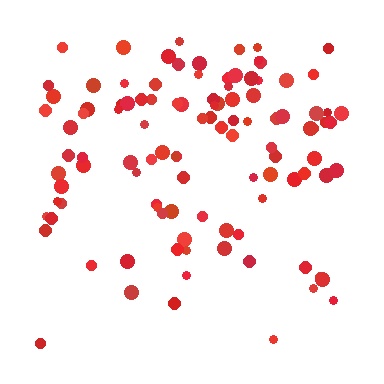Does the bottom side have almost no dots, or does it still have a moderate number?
Still a moderate number, just noticeably fewer than the top.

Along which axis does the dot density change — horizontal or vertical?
Vertical.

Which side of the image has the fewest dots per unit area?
The bottom.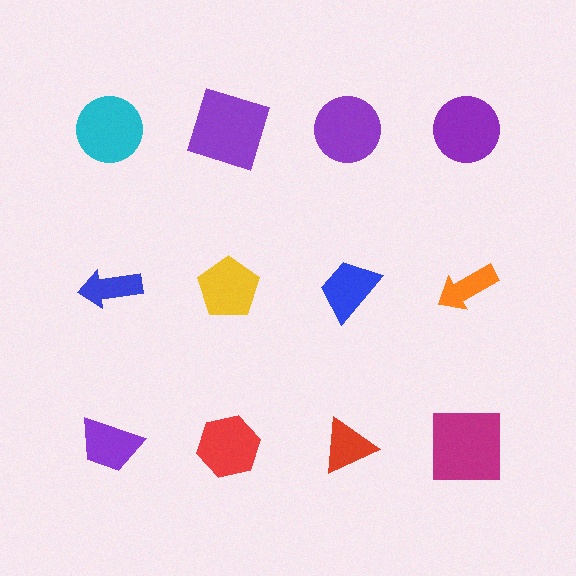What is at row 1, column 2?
A purple square.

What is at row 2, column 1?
A blue arrow.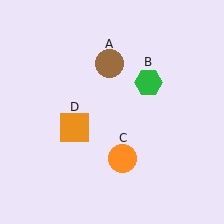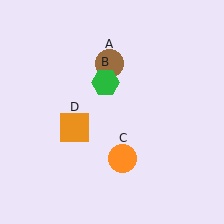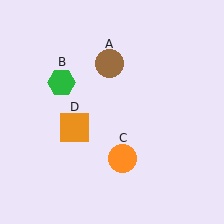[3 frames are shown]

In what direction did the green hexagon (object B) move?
The green hexagon (object B) moved left.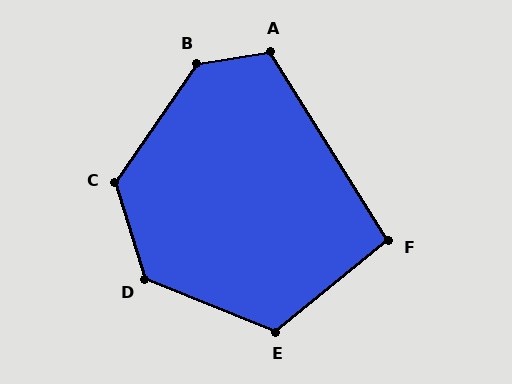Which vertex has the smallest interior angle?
F, at approximately 97 degrees.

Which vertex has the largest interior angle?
B, at approximately 134 degrees.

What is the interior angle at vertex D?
Approximately 129 degrees (obtuse).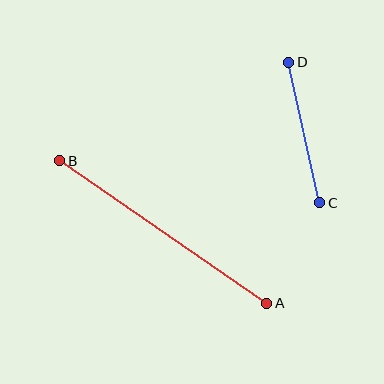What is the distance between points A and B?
The distance is approximately 251 pixels.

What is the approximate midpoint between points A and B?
The midpoint is at approximately (163, 232) pixels.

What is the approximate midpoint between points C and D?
The midpoint is at approximately (304, 132) pixels.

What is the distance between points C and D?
The distance is approximately 144 pixels.